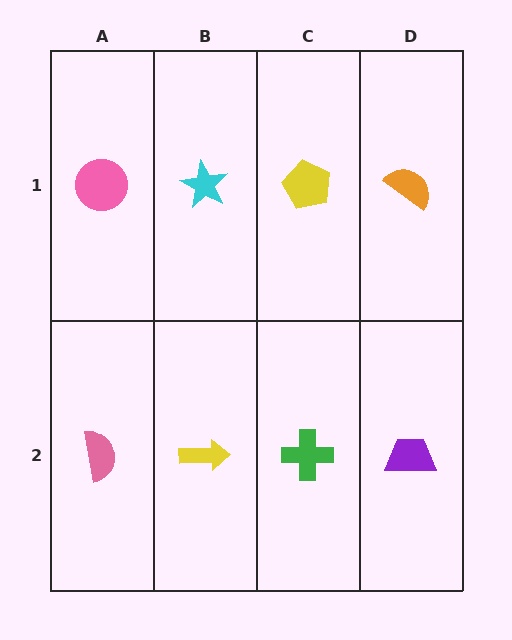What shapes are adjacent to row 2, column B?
A cyan star (row 1, column B), a pink semicircle (row 2, column A), a green cross (row 2, column C).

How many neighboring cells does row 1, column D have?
2.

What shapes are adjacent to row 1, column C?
A green cross (row 2, column C), a cyan star (row 1, column B), an orange semicircle (row 1, column D).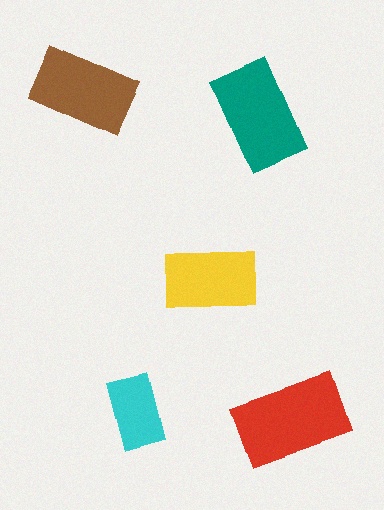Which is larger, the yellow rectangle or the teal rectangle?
The teal one.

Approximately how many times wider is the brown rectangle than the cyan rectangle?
About 1.5 times wider.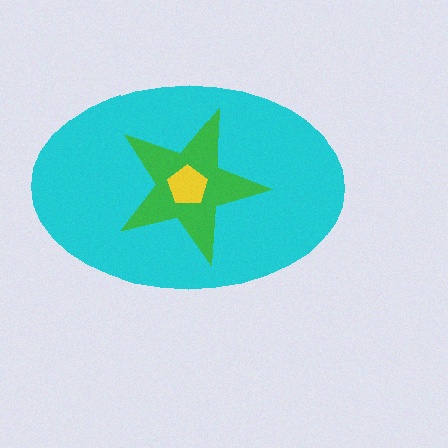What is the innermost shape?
The yellow pentagon.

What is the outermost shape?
The cyan ellipse.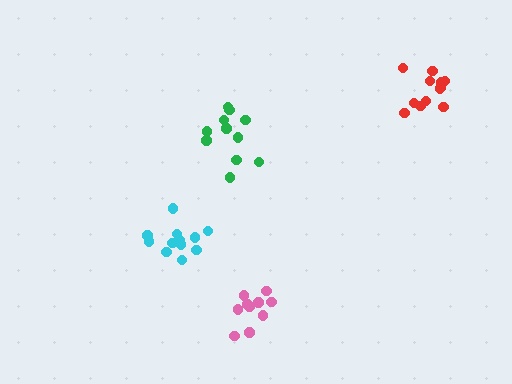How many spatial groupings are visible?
There are 4 spatial groupings.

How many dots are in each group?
Group 1: 10 dots, Group 2: 12 dots, Group 3: 11 dots, Group 4: 12 dots (45 total).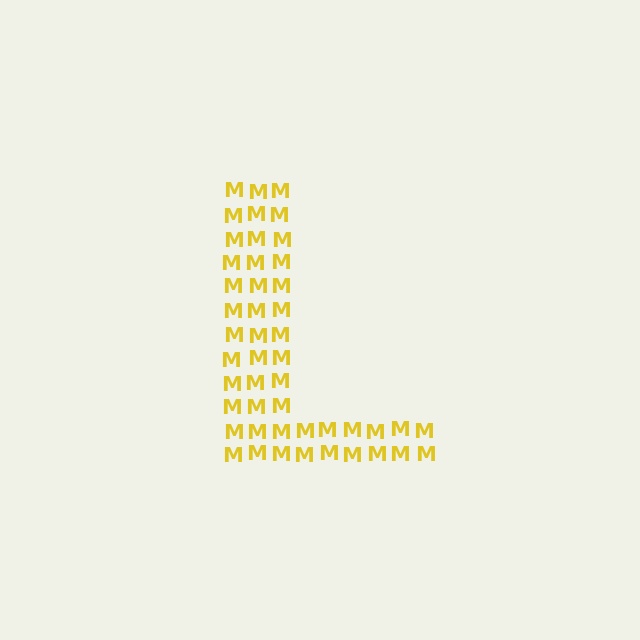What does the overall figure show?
The overall figure shows the letter L.